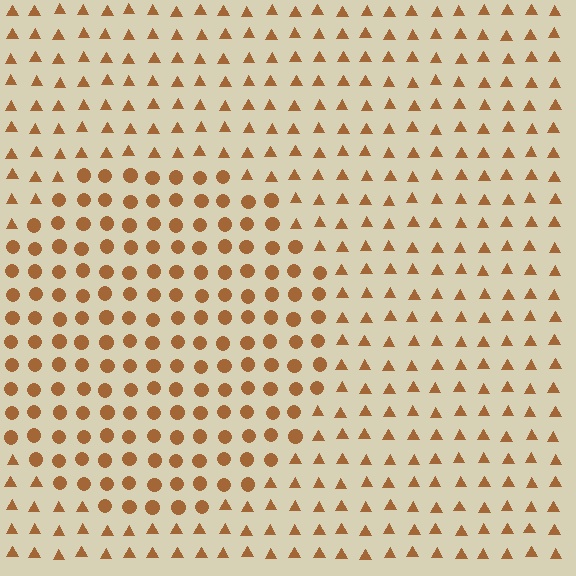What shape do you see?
I see a circle.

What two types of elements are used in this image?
The image uses circles inside the circle region and triangles outside it.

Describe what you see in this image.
The image is filled with small brown elements arranged in a uniform grid. A circle-shaped region contains circles, while the surrounding area contains triangles. The boundary is defined purely by the change in element shape.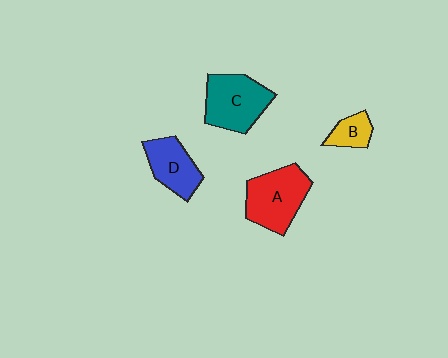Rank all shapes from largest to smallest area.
From largest to smallest: A (red), C (teal), D (blue), B (yellow).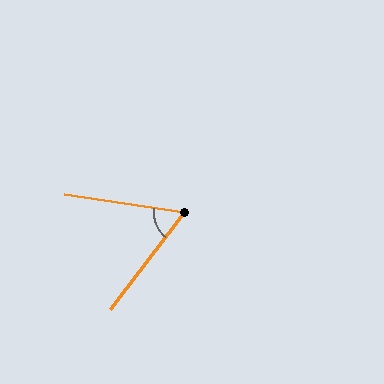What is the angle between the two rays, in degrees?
Approximately 61 degrees.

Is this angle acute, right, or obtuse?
It is acute.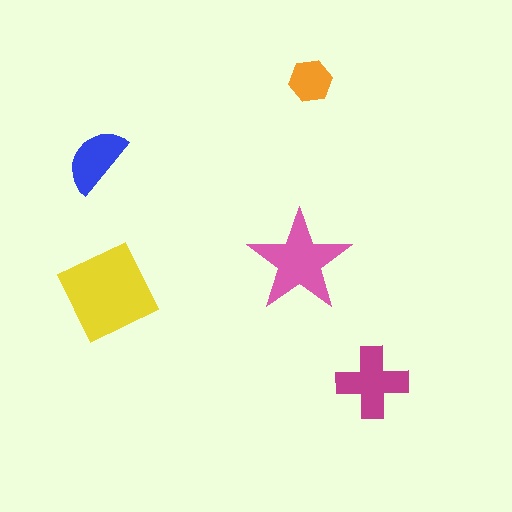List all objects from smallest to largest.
The orange hexagon, the blue semicircle, the magenta cross, the pink star, the yellow diamond.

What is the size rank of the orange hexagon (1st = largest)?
5th.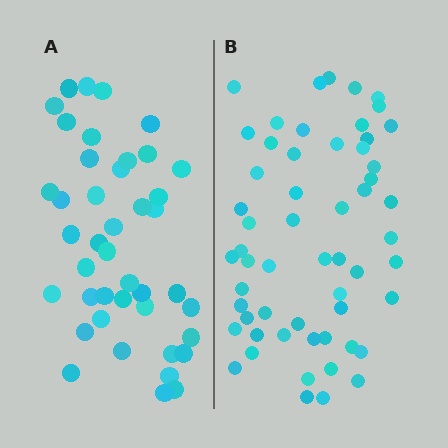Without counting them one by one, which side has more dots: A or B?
Region B (the right region) has more dots.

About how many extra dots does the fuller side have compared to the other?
Region B has approximately 15 more dots than region A.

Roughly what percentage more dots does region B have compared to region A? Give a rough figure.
About 35% more.